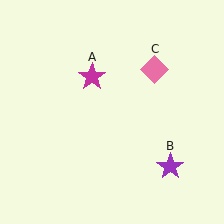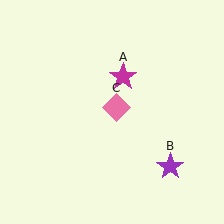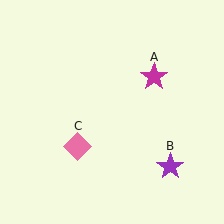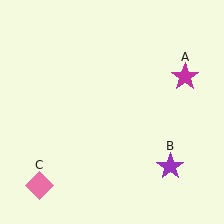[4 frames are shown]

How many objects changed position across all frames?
2 objects changed position: magenta star (object A), pink diamond (object C).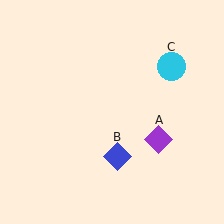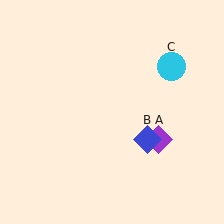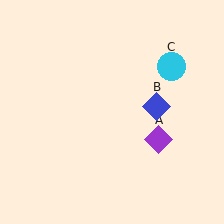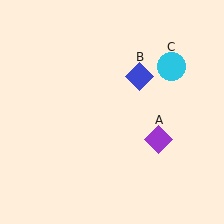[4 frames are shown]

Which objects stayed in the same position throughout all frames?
Purple diamond (object A) and cyan circle (object C) remained stationary.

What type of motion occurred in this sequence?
The blue diamond (object B) rotated counterclockwise around the center of the scene.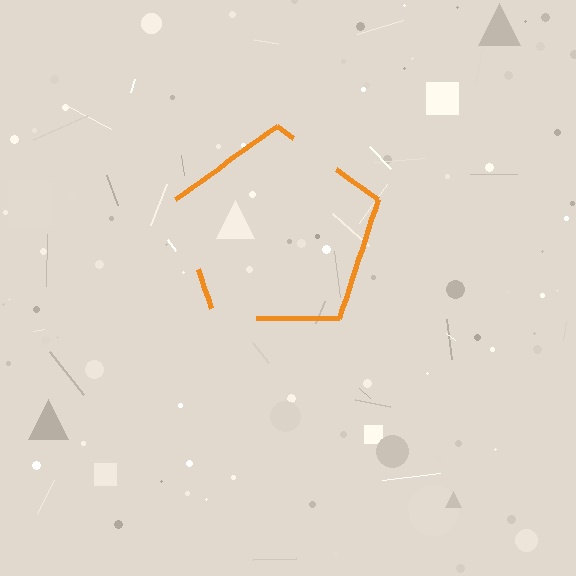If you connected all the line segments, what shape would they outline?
They would outline a pentagon.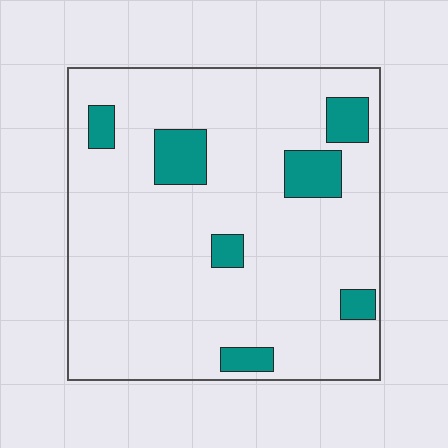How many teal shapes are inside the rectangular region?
7.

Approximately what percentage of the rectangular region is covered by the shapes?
Approximately 15%.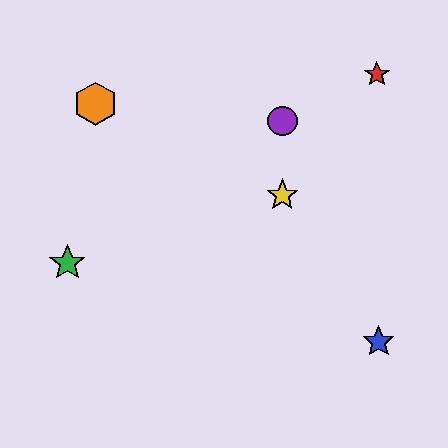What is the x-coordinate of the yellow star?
The yellow star is at x≈282.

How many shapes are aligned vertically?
2 shapes (the yellow star, the purple circle) are aligned vertically.